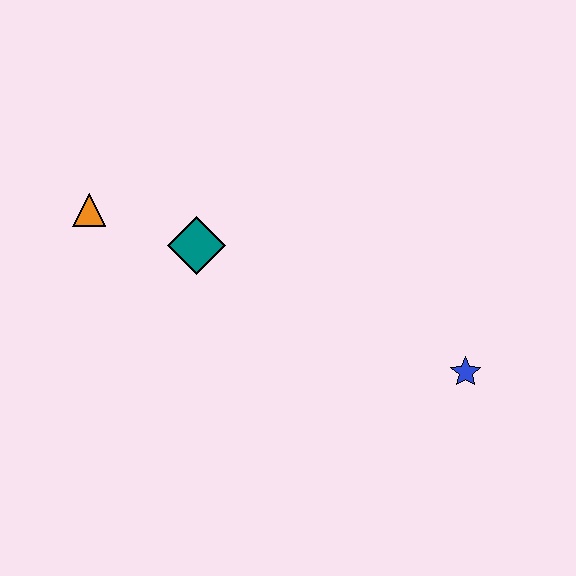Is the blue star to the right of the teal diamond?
Yes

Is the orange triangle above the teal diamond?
Yes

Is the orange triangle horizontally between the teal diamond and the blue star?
No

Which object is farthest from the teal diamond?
The blue star is farthest from the teal diamond.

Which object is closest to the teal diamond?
The orange triangle is closest to the teal diamond.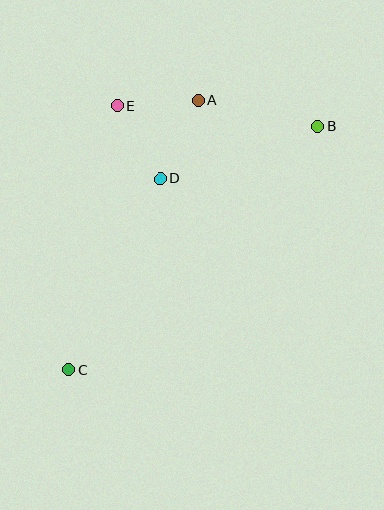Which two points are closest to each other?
Points A and E are closest to each other.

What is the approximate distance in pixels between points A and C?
The distance between A and C is approximately 299 pixels.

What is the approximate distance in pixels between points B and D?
The distance between B and D is approximately 166 pixels.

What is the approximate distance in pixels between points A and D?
The distance between A and D is approximately 87 pixels.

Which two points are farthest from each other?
Points B and C are farthest from each other.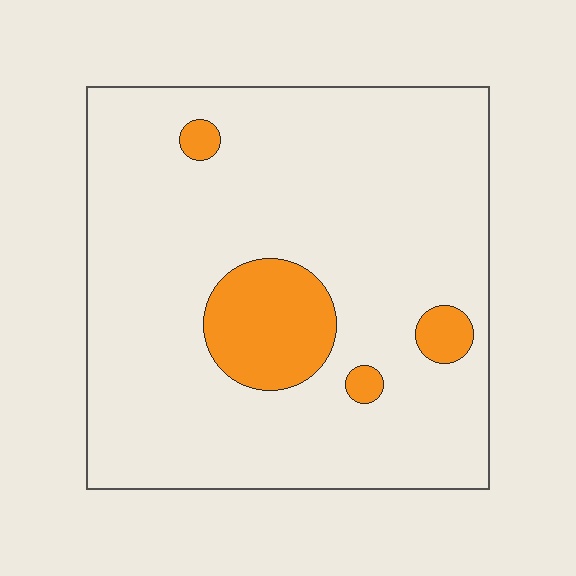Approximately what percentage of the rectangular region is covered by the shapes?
Approximately 10%.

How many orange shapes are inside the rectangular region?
4.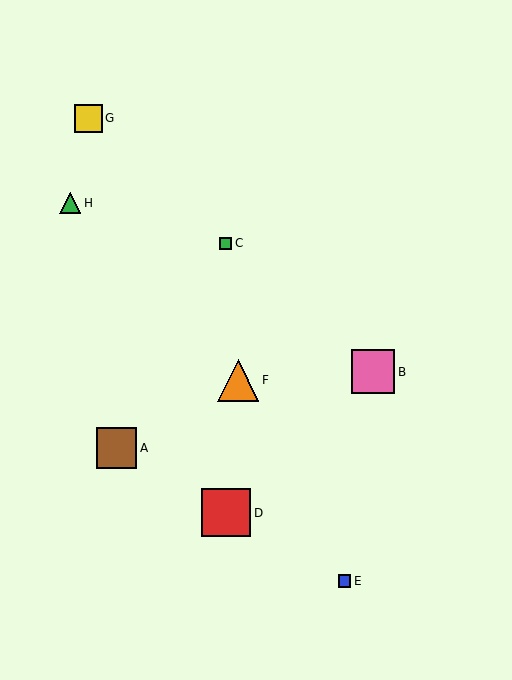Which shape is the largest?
The red square (labeled D) is the largest.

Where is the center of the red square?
The center of the red square is at (226, 513).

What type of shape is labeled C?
Shape C is a green square.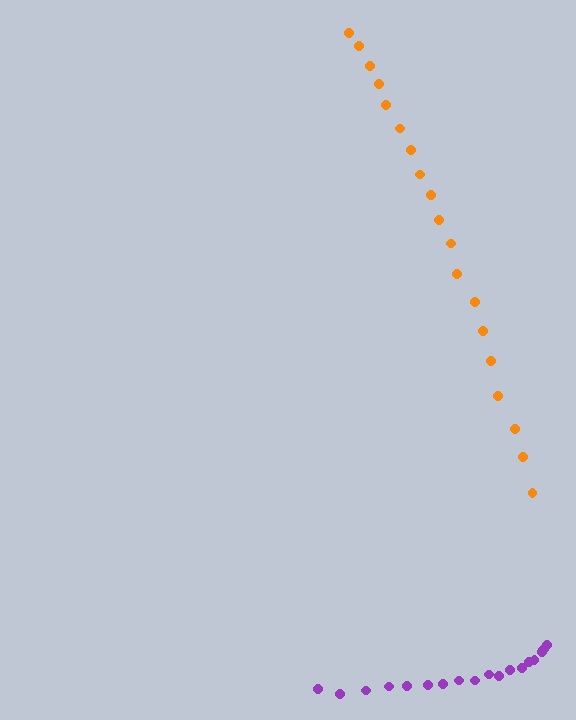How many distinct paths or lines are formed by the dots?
There are 2 distinct paths.